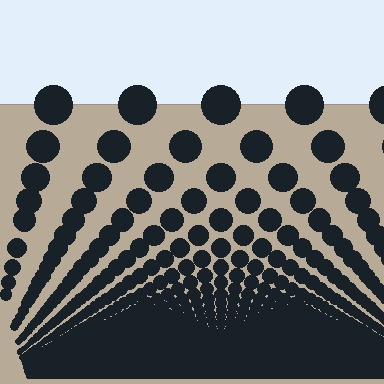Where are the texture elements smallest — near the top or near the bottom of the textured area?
Near the bottom.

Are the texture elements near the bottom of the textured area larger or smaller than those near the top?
Smaller. The gradient is inverted — elements near the bottom are smaller and denser.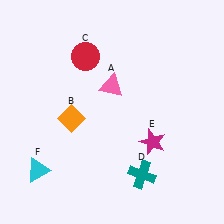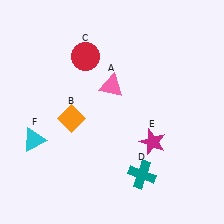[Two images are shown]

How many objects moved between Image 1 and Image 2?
1 object moved between the two images.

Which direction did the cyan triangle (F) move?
The cyan triangle (F) moved up.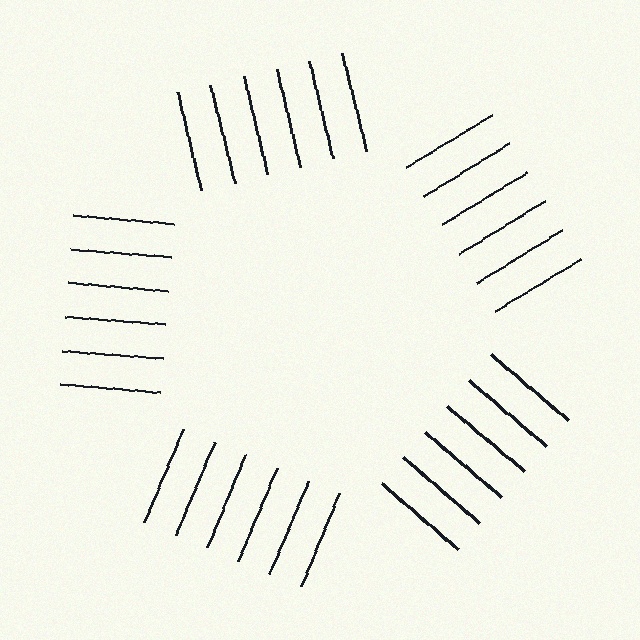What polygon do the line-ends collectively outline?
An illusory pentagon — the line segments terminate on its edges but no continuous stroke is drawn.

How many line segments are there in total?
30 — 6 along each of the 5 edges.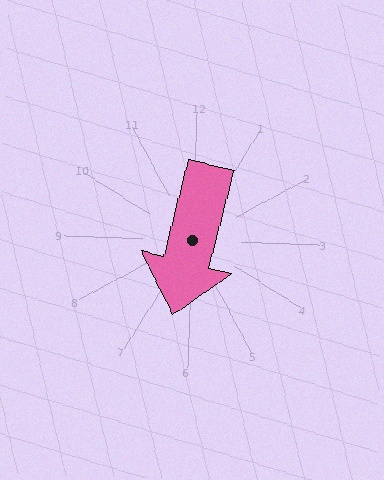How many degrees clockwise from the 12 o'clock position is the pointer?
Approximately 192 degrees.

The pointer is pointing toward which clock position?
Roughly 6 o'clock.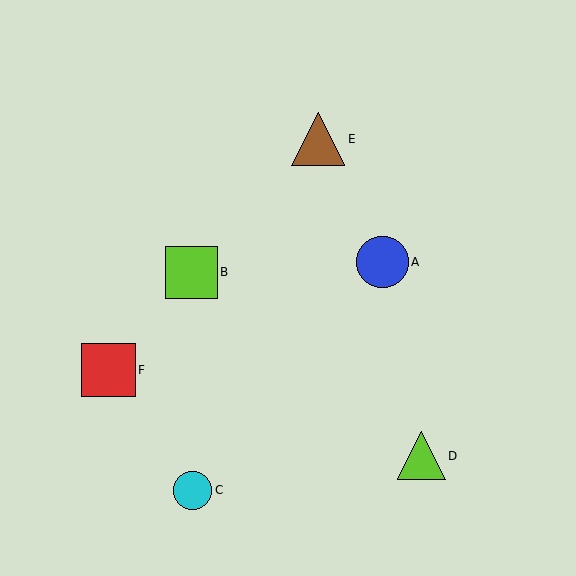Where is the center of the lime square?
The center of the lime square is at (191, 272).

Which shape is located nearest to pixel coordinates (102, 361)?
The red square (labeled F) at (108, 370) is nearest to that location.